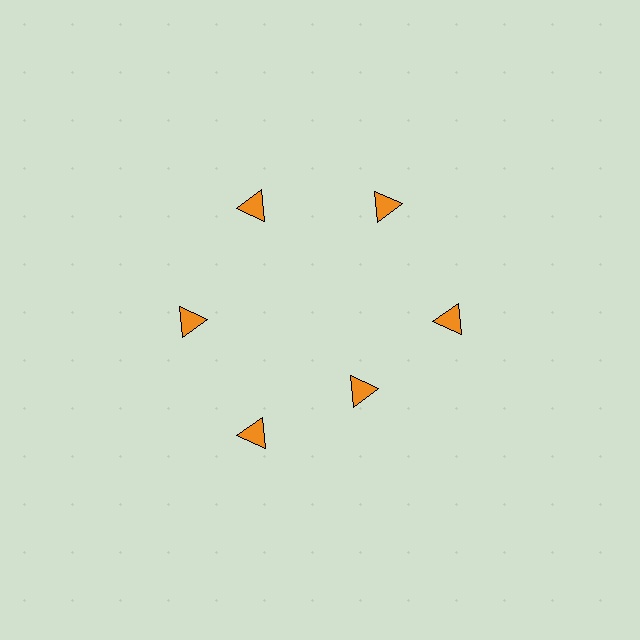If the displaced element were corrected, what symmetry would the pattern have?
It would have 6-fold rotational symmetry — the pattern would map onto itself every 60 degrees.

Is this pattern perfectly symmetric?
No. The 6 orange triangles are arranged in a ring, but one element near the 5 o'clock position is pulled inward toward the center, breaking the 6-fold rotational symmetry.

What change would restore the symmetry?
The symmetry would be restored by moving it outward, back onto the ring so that all 6 triangles sit at equal angles and equal distance from the center.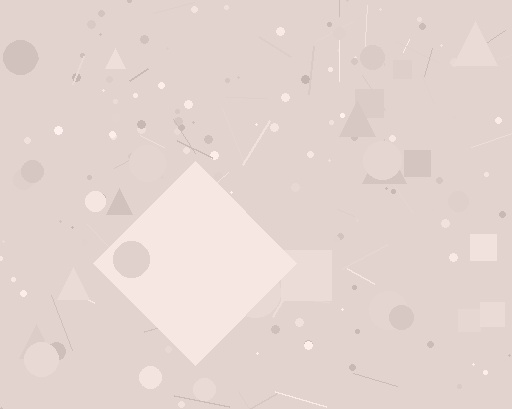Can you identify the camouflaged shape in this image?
The camouflaged shape is a diamond.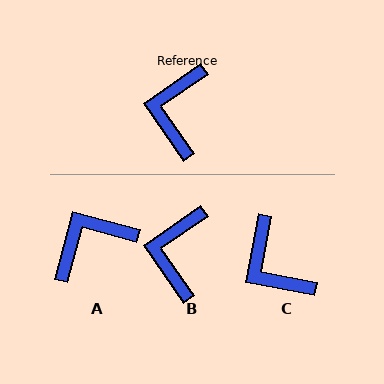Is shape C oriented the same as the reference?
No, it is off by about 45 degrees.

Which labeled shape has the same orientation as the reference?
B.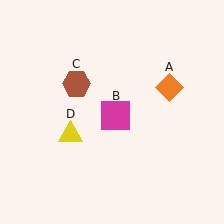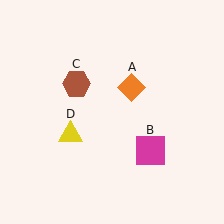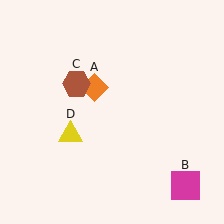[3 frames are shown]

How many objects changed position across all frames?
2 objects changed position: orange diamond (object A), magenta square (object B).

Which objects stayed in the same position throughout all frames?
Brown hexagon (object C) and yellow triangle (object D) remained stationary.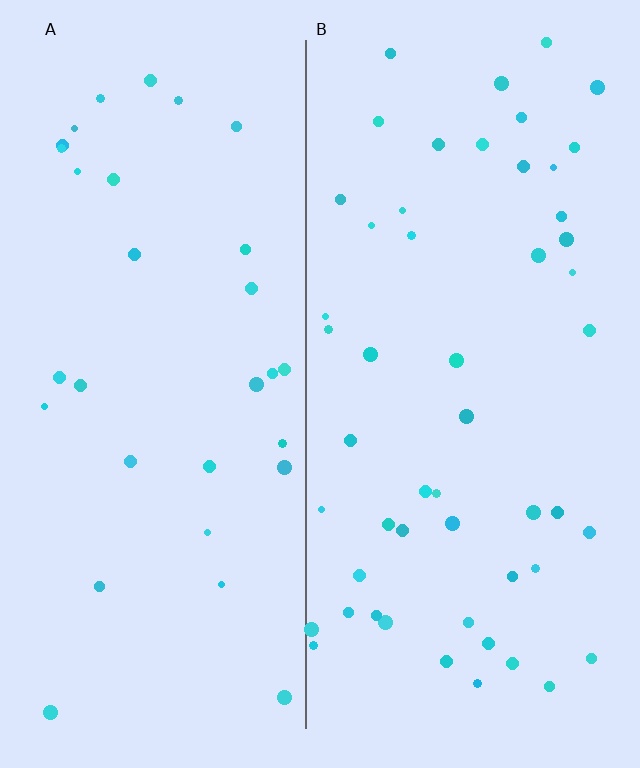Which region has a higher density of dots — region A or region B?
B (the right).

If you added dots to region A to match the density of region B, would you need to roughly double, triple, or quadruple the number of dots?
Approximately double.